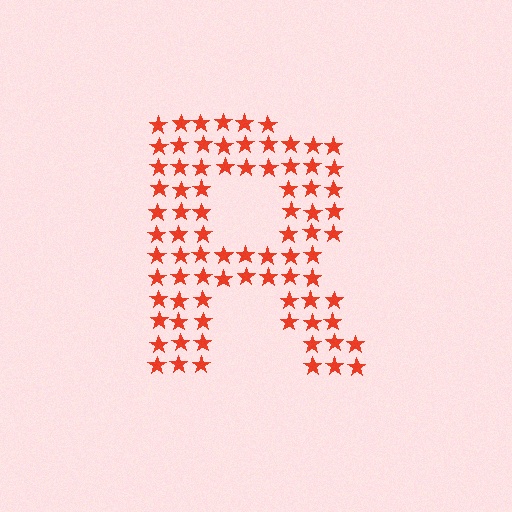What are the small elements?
The small elements are stars.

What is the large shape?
The large shape is the letter R.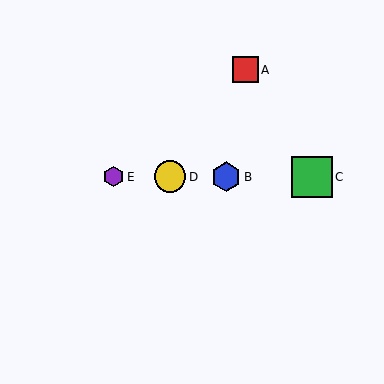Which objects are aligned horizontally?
Objects B, C, D, E are aligned horizontally.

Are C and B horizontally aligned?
Yes, both are at y≈177.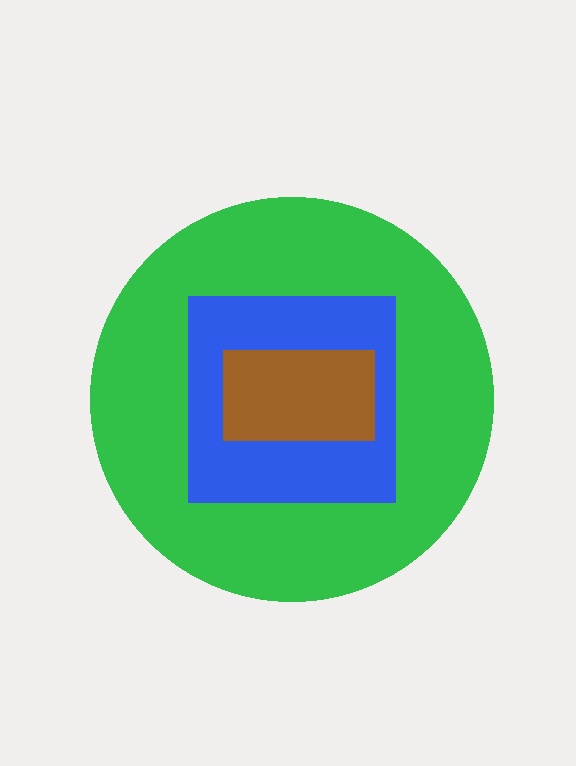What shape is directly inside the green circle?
The blue square.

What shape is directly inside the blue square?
The brown rectangle.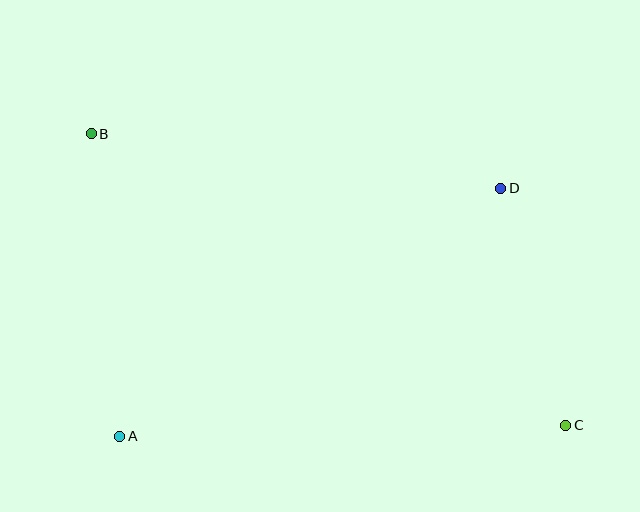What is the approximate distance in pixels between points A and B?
The distance between A and B is approximately 304 pixels.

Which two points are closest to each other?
Points C and D are closest to each other.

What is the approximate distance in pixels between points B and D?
The distance between B and D is approximately 413 pixels.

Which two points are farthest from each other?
Points B and C are farthest from each other.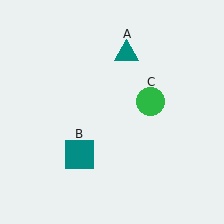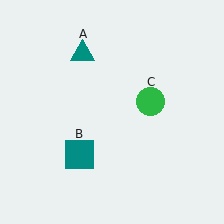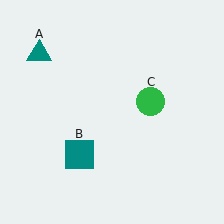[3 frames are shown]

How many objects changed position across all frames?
1 object changed position: teal triangle (object A).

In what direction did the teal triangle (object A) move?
The teal triangle (object A) moved left.